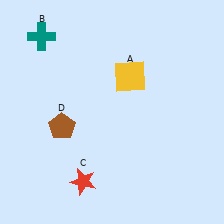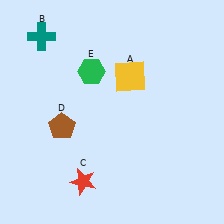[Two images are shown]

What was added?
A green hexagon (E) was added in Image 2.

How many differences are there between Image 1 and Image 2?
There is 1 difference between the two images.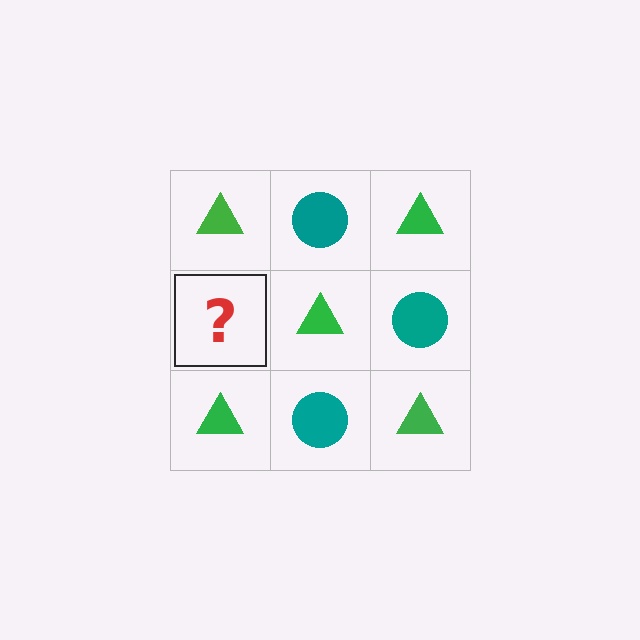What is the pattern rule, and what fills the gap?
The rule is that it alternates green triangle and teal circle in a checkerboard pattern. The gap should be filled with a teal circle.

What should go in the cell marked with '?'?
The missing cell should contain a teal circle.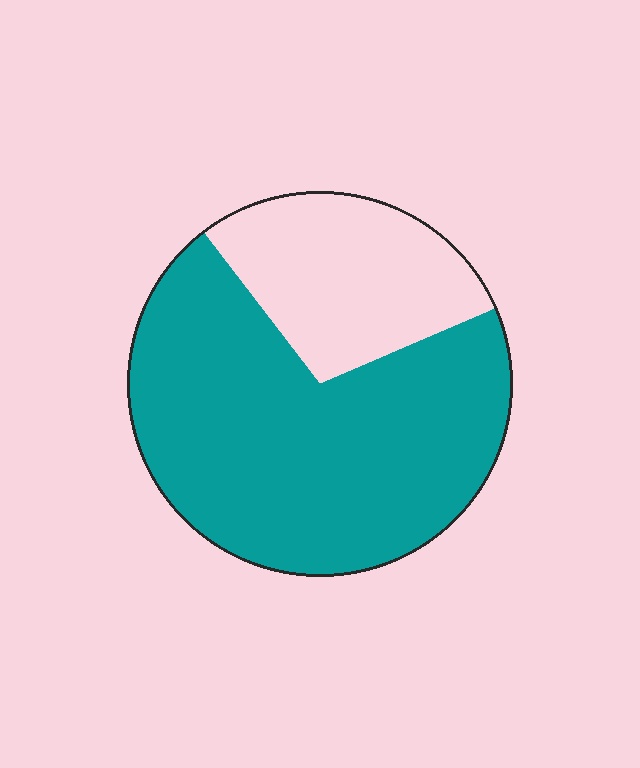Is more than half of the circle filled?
Yes.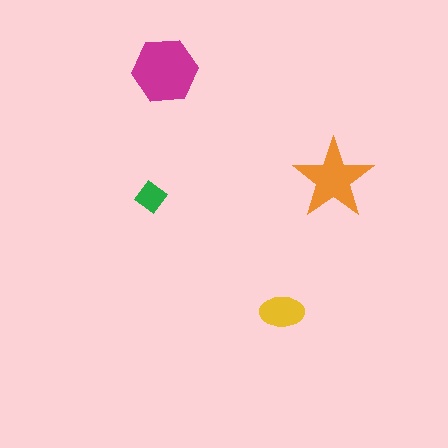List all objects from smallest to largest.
The green diamond, the yellow ellipse, the orange star, the magenta hexagon.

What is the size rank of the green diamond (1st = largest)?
4th.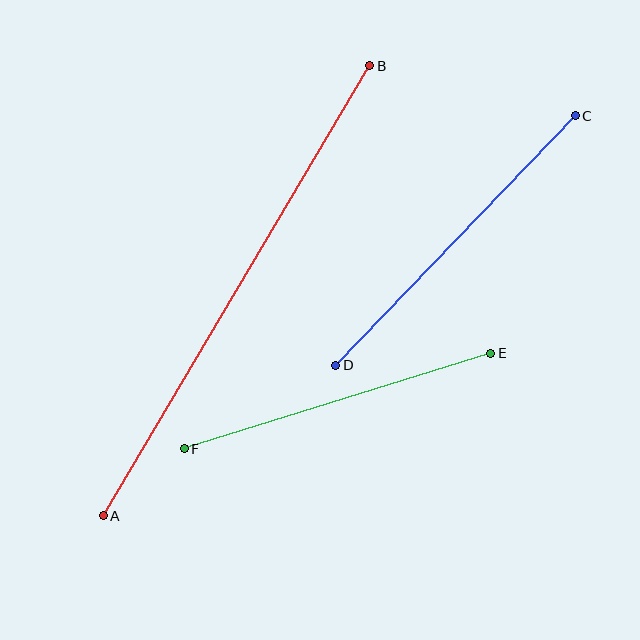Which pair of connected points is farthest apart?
Points A and B are farthest apart.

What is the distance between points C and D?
The distance is approximately 346 pixels.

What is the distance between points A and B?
The distance is approximately 523 pixels.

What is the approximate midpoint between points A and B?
The midpoint is at approximately (237, 291) pixels.